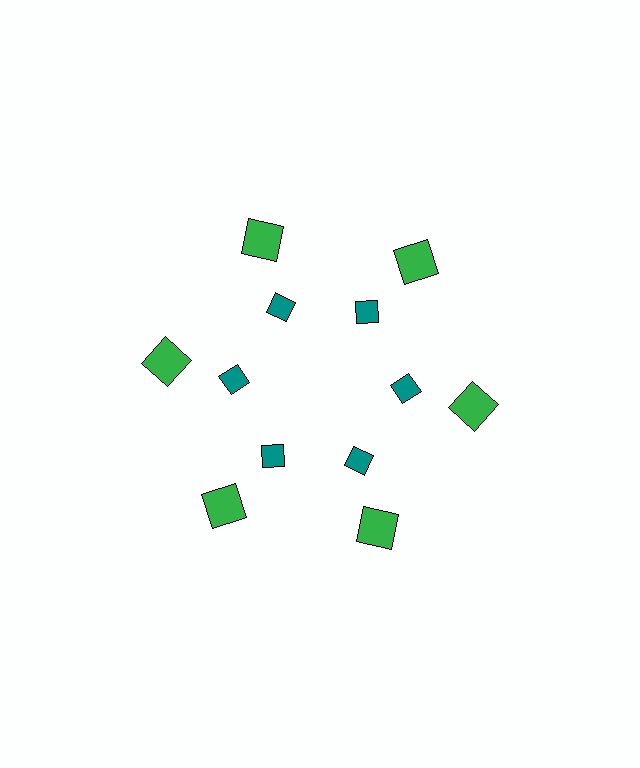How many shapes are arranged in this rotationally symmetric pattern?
There are 12 shapes, arranged in 6 groups of 2.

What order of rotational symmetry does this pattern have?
This pattern has 6-fold rotational symmetry.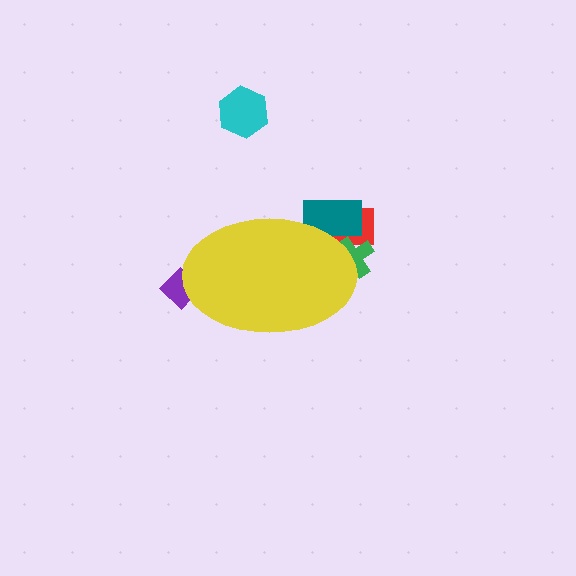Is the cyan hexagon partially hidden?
No, the cyan hexagon is fully visible.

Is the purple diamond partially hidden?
Yes, the purple diamond is partially hidden behind the yellow ellipse.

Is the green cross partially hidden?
Yes, the green cross is partially hidden behind the yellow ellipse.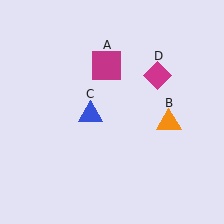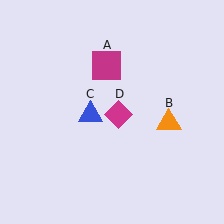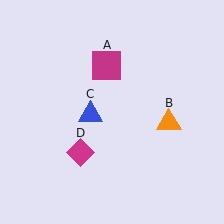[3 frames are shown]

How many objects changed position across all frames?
1 object changed position: magenta diamond (object D).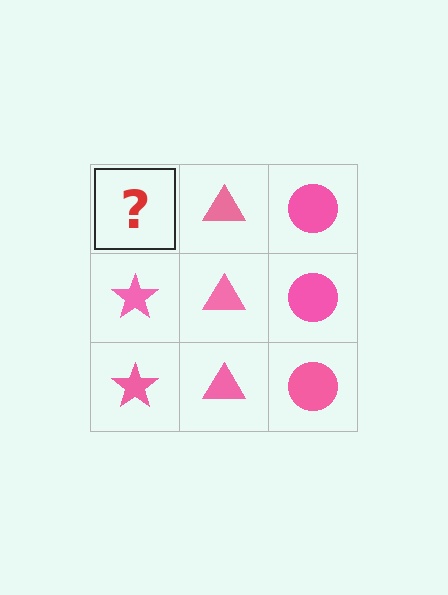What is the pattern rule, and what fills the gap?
The rule is that each column has a consistent shape. The gap should be filled with a pink star.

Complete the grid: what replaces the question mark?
The question mark should be replaced with a pink star.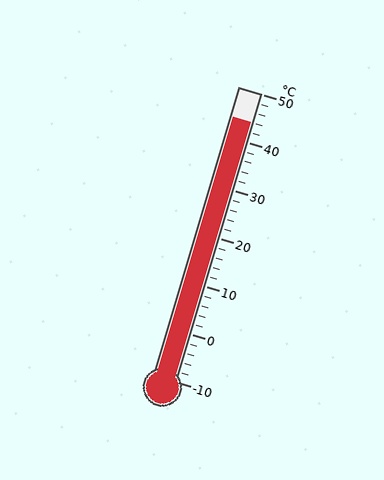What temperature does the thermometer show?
The thermometer shows approximately 44°C.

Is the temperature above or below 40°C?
The temperature is above 40°C.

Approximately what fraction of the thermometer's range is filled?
The thermometer is filled to approximately 90% of its range.